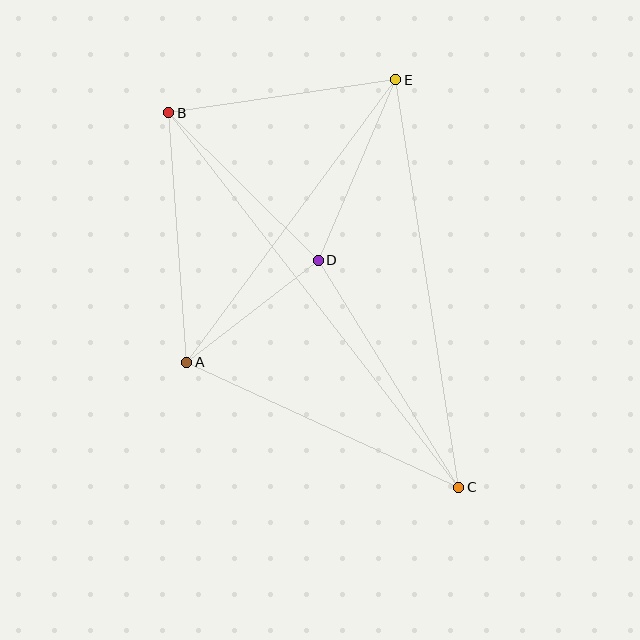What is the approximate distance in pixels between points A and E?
The distance between A and E is approximately 351 pixels.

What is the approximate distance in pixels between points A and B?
The distance between A and B is approximately 250 pixels.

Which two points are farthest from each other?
Points B and C are farthest from each other.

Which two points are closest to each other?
Points A and D are closest to each other.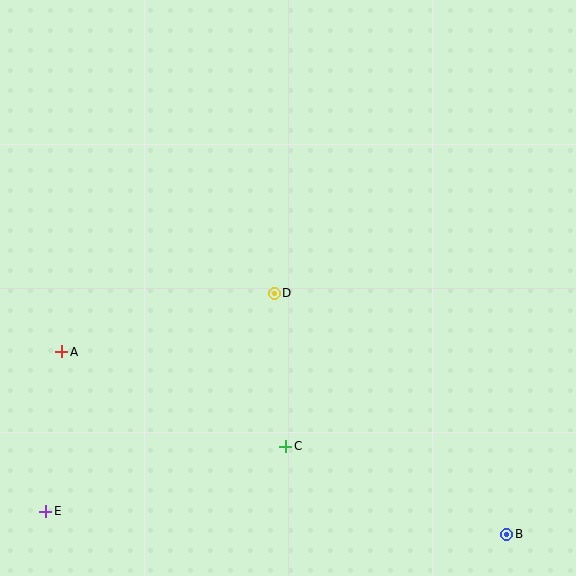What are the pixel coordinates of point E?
Point E is at (46, 511).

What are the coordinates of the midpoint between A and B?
The midpoint between A and B is at (284, 443).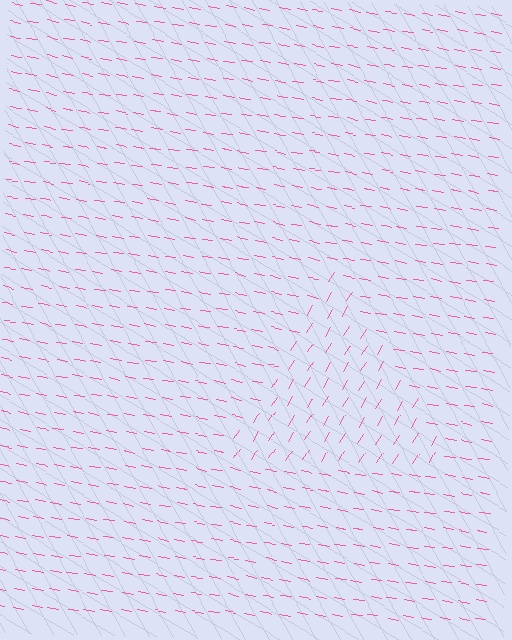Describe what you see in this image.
The image is filled with small pink line segments. A triangle region in the image has lines oriented differently from the surrounding lines, creating a visible texture boundary.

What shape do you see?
I see a triangle.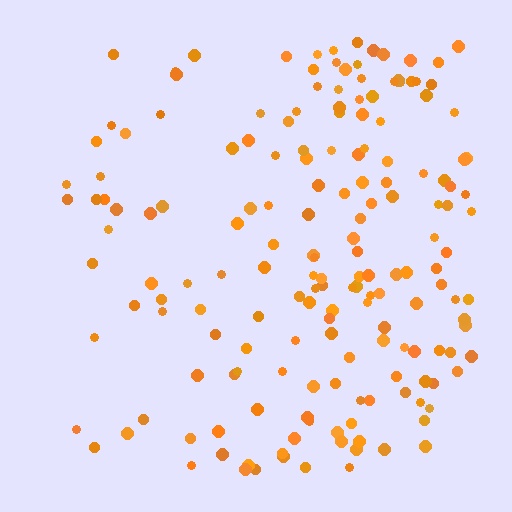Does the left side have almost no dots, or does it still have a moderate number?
Still a moderate number, just noticeably fewer than the right.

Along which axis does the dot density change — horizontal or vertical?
Horizontal.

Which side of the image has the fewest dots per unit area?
The left.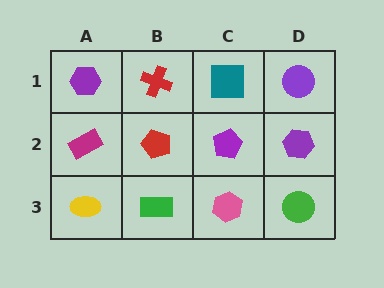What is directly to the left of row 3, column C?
A green rectangle.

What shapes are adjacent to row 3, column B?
A red pentagon (row 2, column B), a yellow ellipse (row 3, column A), a pink hexagon (row 3, column C).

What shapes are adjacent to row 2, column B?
A red cross (row 1, column B), a green rectangle (row 3, column B), a magenta rectangle (row 2, column A), a purple pentagon (row 2, column C).